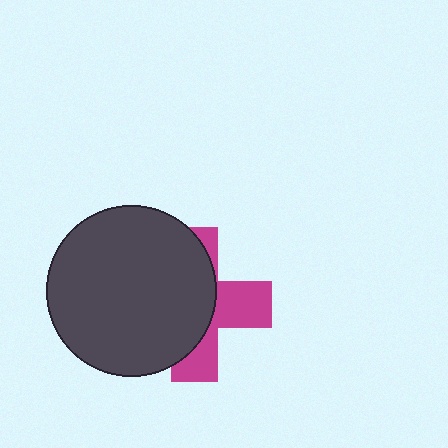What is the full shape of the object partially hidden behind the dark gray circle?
The partially hidden object is a magenta cross.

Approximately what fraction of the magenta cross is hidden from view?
Roughly 61% of the magenta cross is hidden behind the dark gray circle.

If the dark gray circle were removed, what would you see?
You would see the complete magenta cross.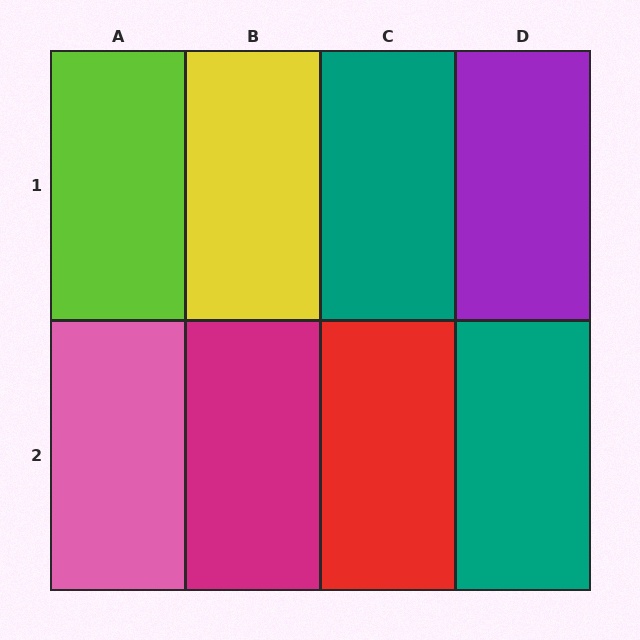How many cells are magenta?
1 cell is magenta.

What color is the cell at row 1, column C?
Teal.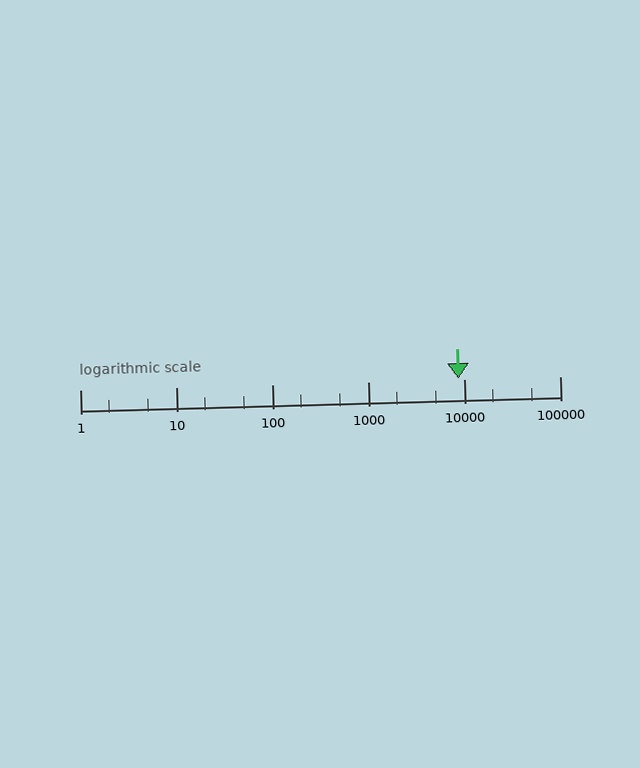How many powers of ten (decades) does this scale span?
The scale spans 5 decades, from 1 to 100000.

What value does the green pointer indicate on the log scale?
The pointer indicates approximately 8700.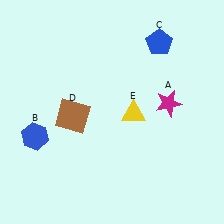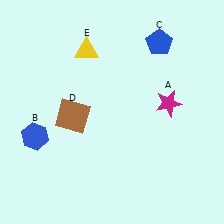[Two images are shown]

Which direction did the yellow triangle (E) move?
The yellow triangle (E) moved up.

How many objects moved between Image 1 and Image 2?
1 object moved between the two images.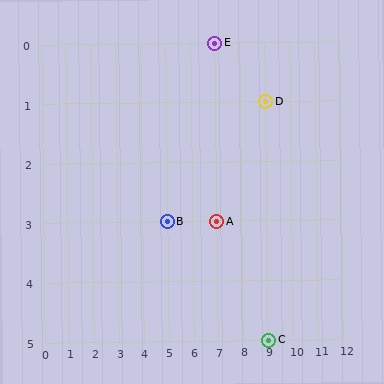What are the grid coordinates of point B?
Point B is at grid coordinates (5, 3).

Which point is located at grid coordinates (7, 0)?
Point E is at (7, 0).